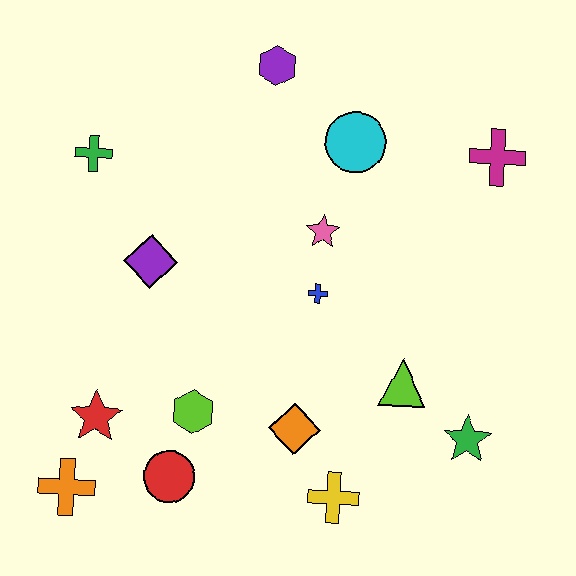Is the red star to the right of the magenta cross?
No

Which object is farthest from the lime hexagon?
The magenta cross is farthest from the lime hexagon.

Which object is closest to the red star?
The orange cross is closest to the red star.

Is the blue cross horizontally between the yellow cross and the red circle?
Yes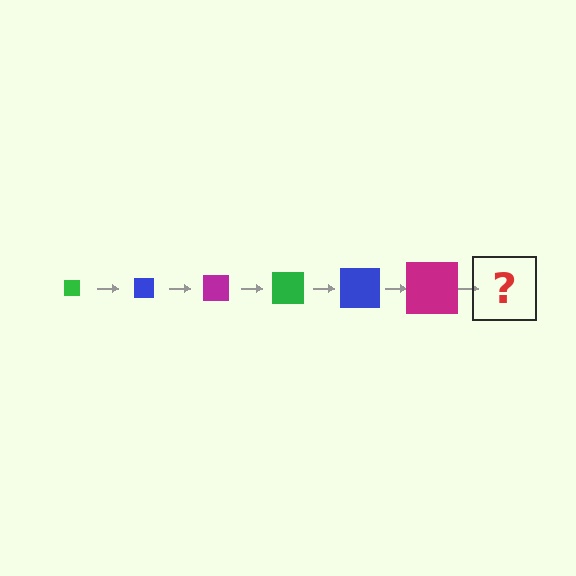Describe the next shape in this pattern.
It should be a green square, larger than the previous one.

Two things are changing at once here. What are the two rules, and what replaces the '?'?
The two rules are that the square grows larger each step and the color cycles through green, blue, and magenta. The '?' should be a green square, larger than the previous one.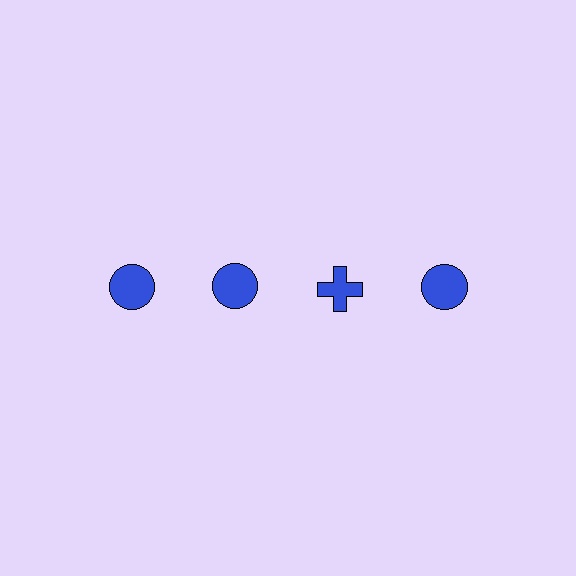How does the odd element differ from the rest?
It has a different shape: cross instead of circle.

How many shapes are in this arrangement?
There are 4 shapes arranged in a grid pattern.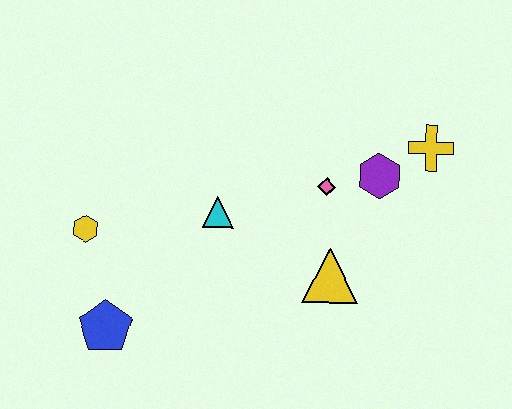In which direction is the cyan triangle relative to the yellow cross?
The cyan triangle is to the left of the yellow cross.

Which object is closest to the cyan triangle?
The pink diamond is closest to the cyan triangle.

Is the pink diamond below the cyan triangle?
No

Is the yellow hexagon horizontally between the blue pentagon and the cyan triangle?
No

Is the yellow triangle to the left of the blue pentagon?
No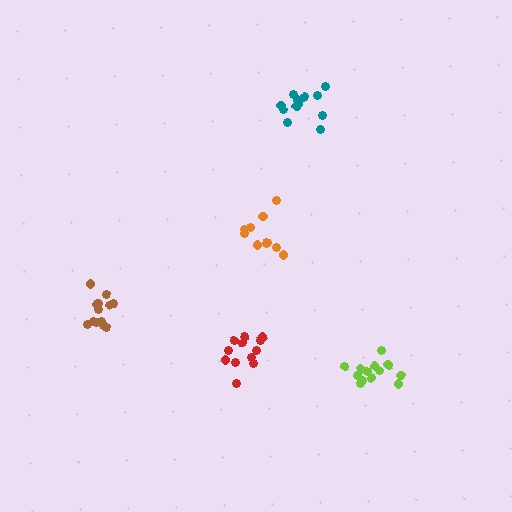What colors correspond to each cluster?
The clusters are colored: brown, lime, red, orange, teal.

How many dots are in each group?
Group 1: 14 dots, Group 2: 14 dots, Group 3: 12 dots, Group 4: 10 dots, Group 5: 13 dots (63 total).